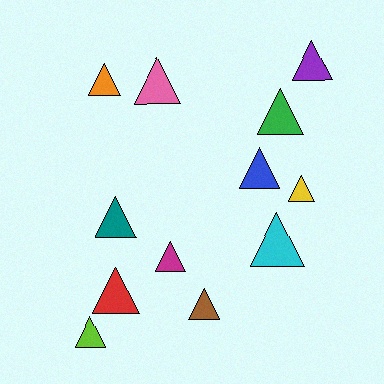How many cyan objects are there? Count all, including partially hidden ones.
There is 1 cyan object.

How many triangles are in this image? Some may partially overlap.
There are 12 triangles.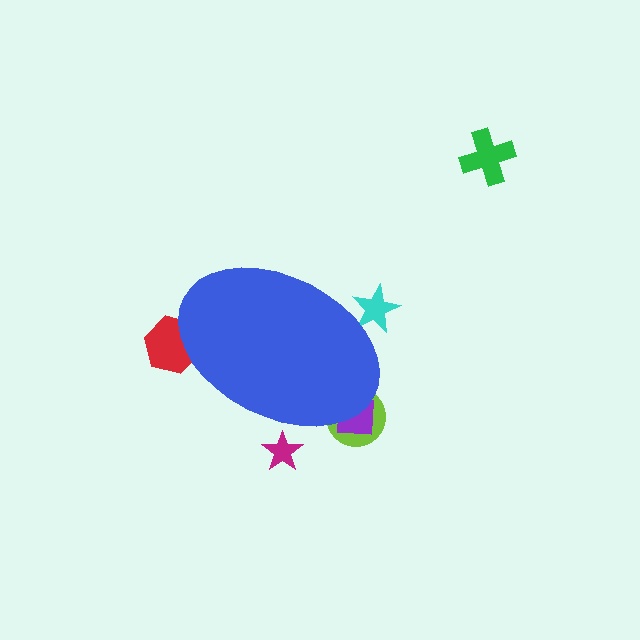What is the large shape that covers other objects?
A blue ellipse.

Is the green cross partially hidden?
No, the green cross is fully visible.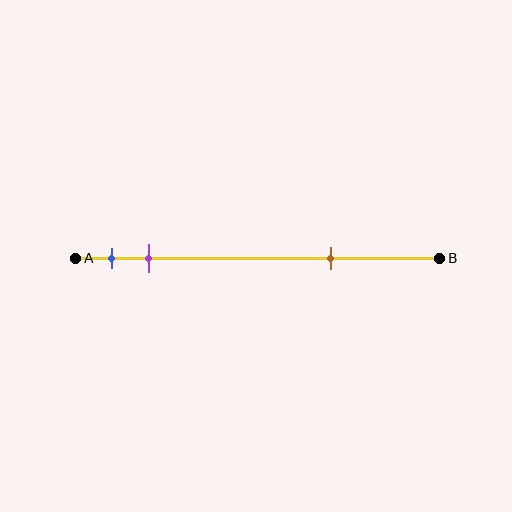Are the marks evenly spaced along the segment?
No, the marks are not evenly spaced.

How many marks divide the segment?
There are 3 marks dividing the segment.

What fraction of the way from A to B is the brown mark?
The brown mark is approximately 70% (0.7) of the way from A to B.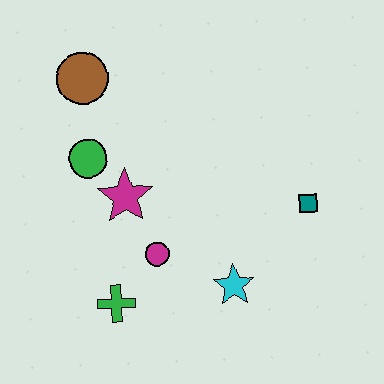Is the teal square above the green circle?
No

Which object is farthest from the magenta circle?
The brown circle is farthest from the magenta circle.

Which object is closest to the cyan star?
The magenta circle is closest to the cyan star.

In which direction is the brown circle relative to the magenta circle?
The brown circle is above the magenta circle.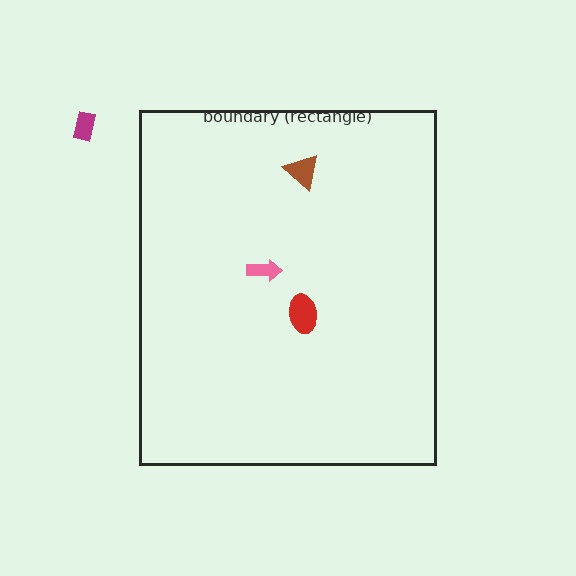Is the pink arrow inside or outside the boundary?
Inside.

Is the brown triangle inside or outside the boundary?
Inside.